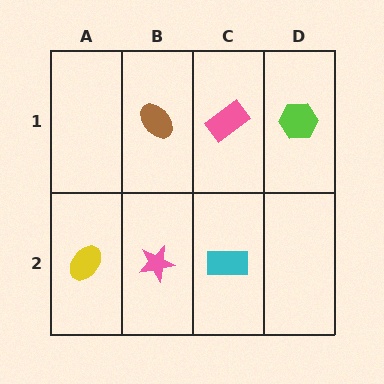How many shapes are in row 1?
3 shapes.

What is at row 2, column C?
A cyan rectangle.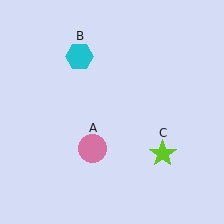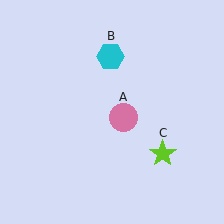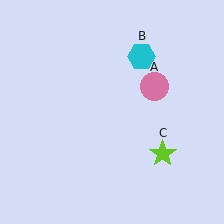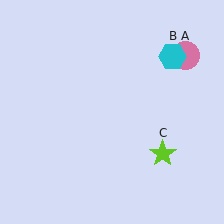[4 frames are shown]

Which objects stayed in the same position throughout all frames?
Lime star (object C) remained stationary.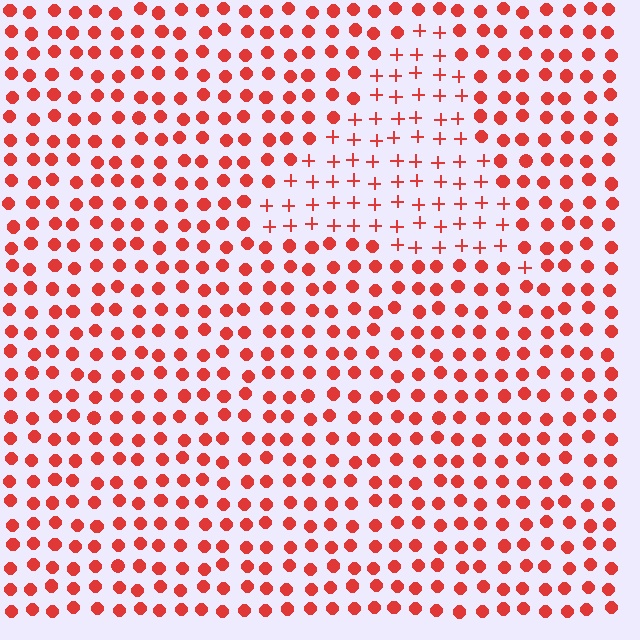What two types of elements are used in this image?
The image uses plus signs inside the triangle region and circles outside it.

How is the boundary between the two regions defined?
The boundary is defined by a change in element shape: plus signs inside vs. circles outside. All elements share the same color and spacing.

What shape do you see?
I see a triangle.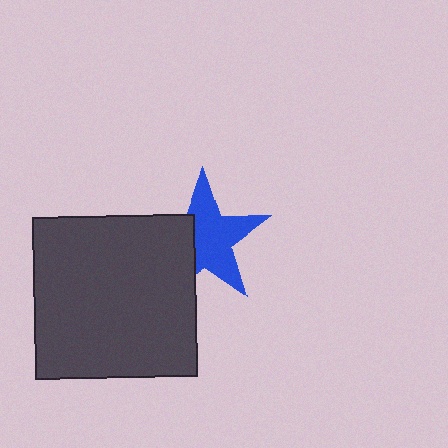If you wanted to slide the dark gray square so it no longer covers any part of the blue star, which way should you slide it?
Slide it left — that is the most direct way to separate the two shapes.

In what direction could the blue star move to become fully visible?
The blue star could move right. That would shift it out from behind the dark gray square entirely.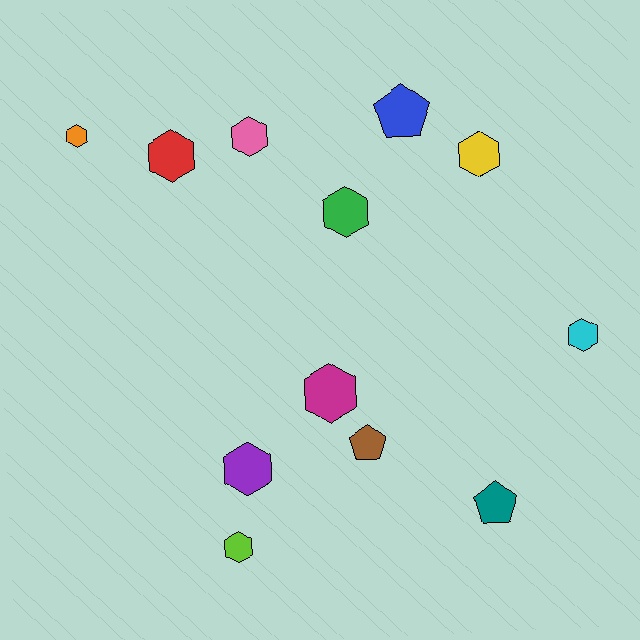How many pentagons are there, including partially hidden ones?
There are 3 pentagons.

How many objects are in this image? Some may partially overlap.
There are 12 objects.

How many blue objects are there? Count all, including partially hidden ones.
There is 1 blue object.